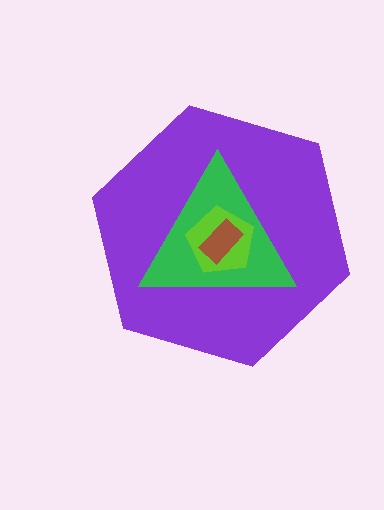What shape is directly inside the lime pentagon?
The brown rectangle.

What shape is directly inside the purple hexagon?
The green triangle.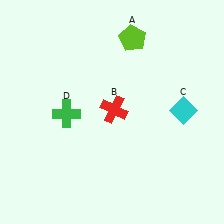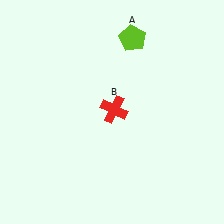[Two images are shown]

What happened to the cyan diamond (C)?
The cyan diamond (C) was removed in Image 2. It was in the top-right area of Image 1.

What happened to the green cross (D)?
The green cross (D) was removed in Image 2. It was in the bottom-left area of Image 1.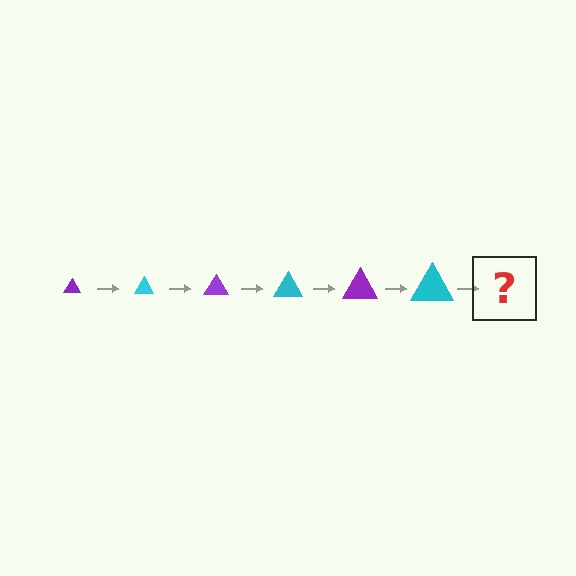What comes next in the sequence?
The next element should be a purple triangle, larger than the previous one.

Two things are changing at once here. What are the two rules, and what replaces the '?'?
The two rules are that the triangle grows larger each step and the color cycles through purple and cyan. The '?' should be a purple triangle, larger than the previous one.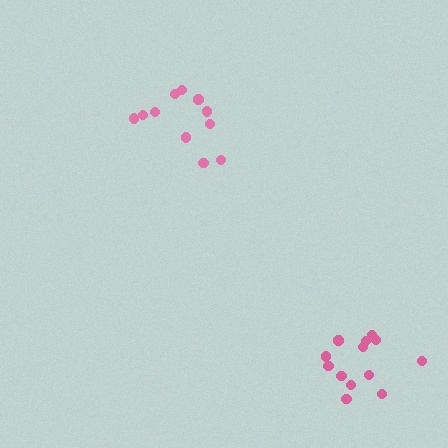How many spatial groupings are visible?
There are 2 spatial groupings.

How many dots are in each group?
Group 1: 11 dots, Group 2: 14 dots (25 total).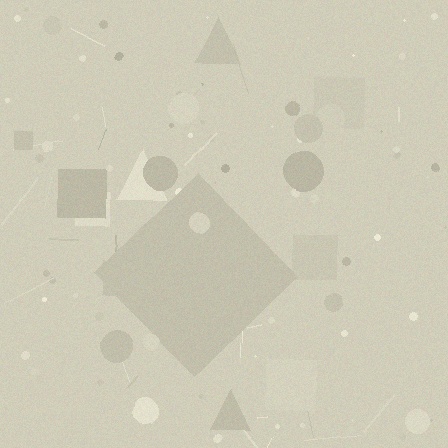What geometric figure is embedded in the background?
A diamond is embedded in the background.